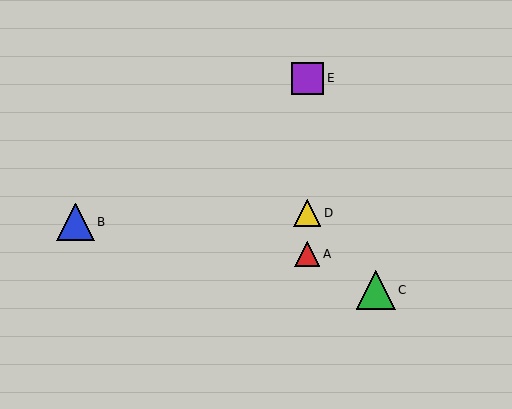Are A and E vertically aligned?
Yes, both are at x≈307.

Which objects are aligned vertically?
Objects A, D, E are aligned vertically.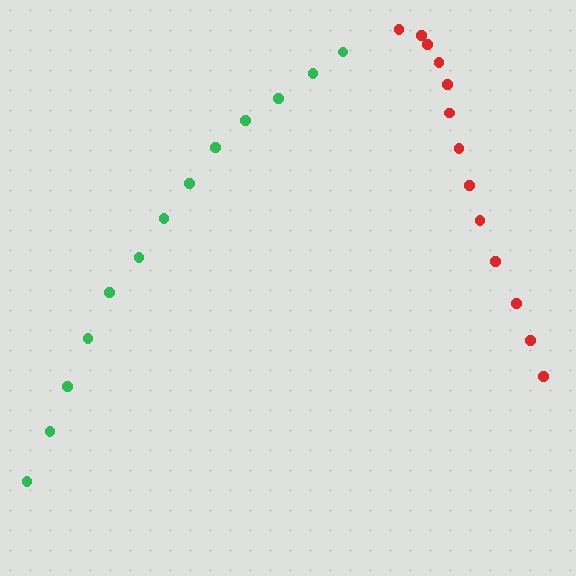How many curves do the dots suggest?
There are 2 distinct paths.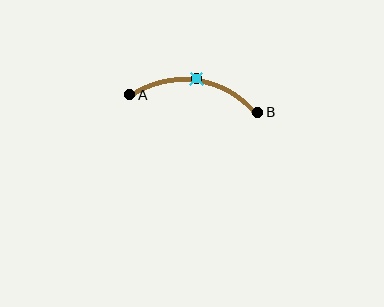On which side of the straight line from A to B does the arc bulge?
The arc bulges above the straight line connecting A and B.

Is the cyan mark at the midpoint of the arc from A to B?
Yes. The cyan mark lies on the arc at equal arc-length from both A and B — it is the arc midpoint.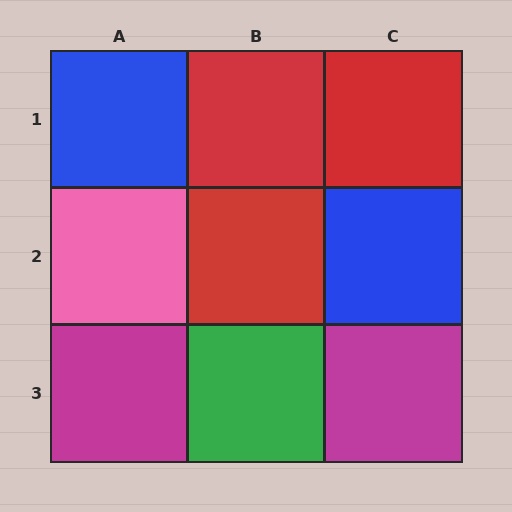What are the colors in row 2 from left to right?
Pink, red, blue.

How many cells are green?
1 cell is green.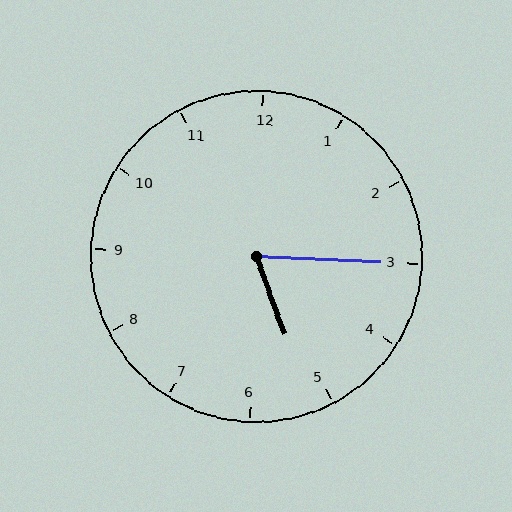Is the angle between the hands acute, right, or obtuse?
It is acute.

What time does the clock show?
5:15.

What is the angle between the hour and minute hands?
Approximately 68 degrees.